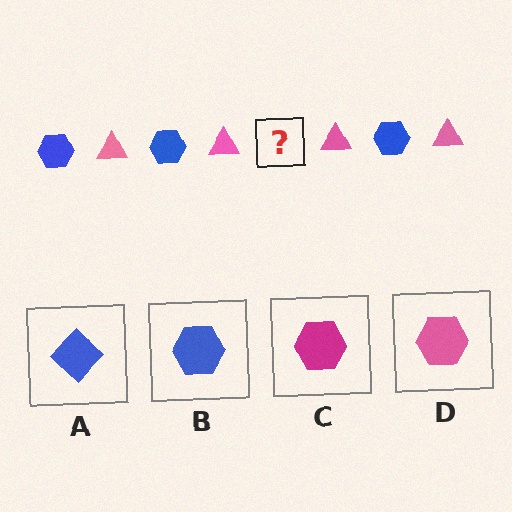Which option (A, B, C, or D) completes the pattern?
B.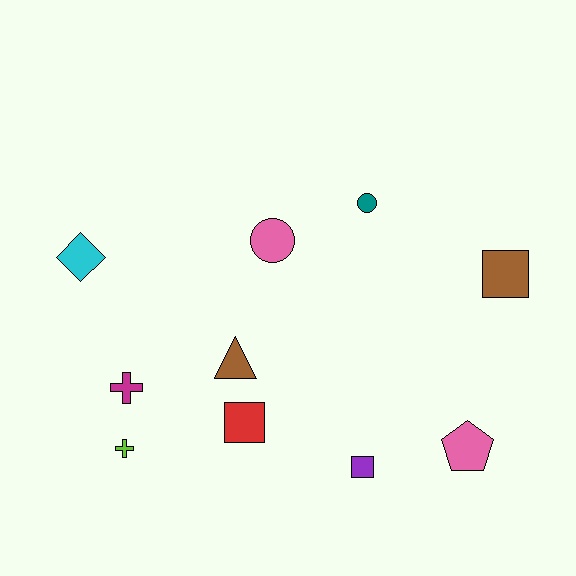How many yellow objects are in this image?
There are no yellow objects.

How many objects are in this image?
There are 10 objects.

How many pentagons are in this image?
There is 1 pentagon.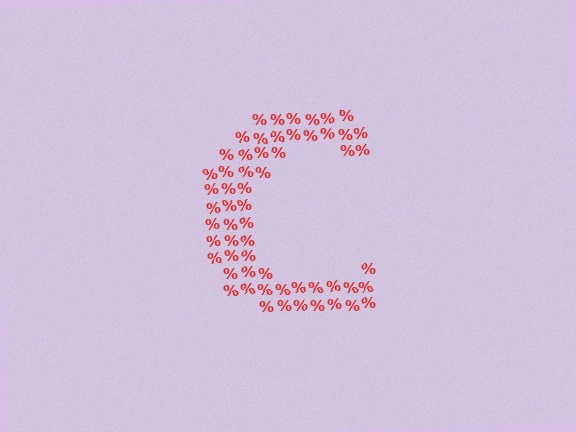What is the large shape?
The large shape is the letter C.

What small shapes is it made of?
It is made of small percent signs.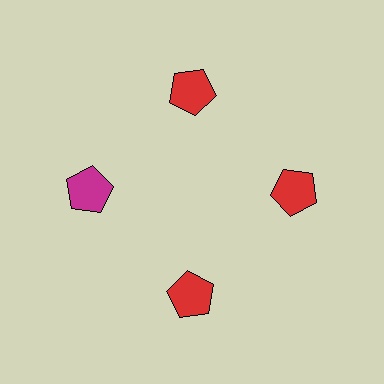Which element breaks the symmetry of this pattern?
The magenta pentagon at roughly the 9 o'clock position breaks the symmetry. All other shapes are red pentagons.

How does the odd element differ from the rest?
It has a different color: magenta instead of red.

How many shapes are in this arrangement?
There are 4 shapes arranged in a ring pattern.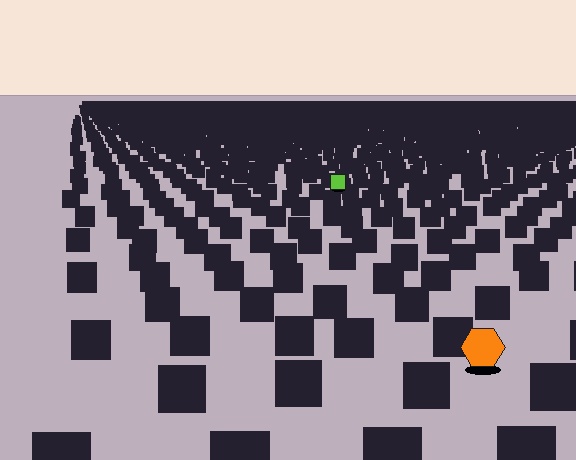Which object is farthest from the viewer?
The lime square is farthest from the viewer. It appears smaller and the ground texture around it is denser.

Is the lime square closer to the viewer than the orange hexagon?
No. The orange hexagon is closer — you can tell from the texture gradient: the ground texture is coarser near it.